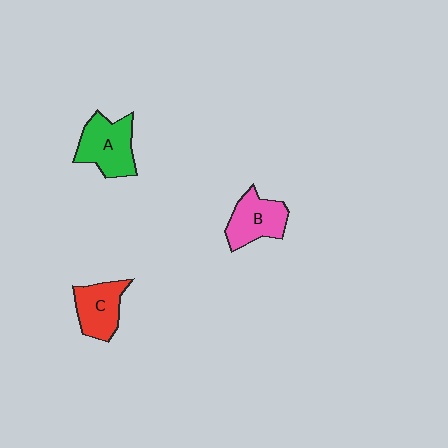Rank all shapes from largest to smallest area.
From largest to smallest: A (green), B (pink), C (red).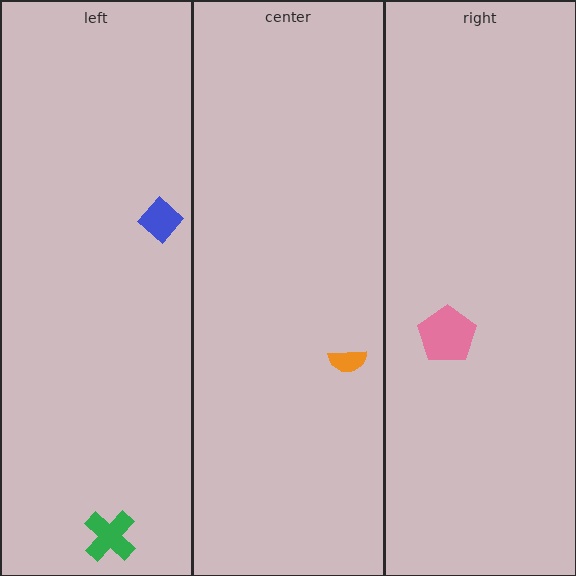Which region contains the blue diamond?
The left region.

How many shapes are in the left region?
2.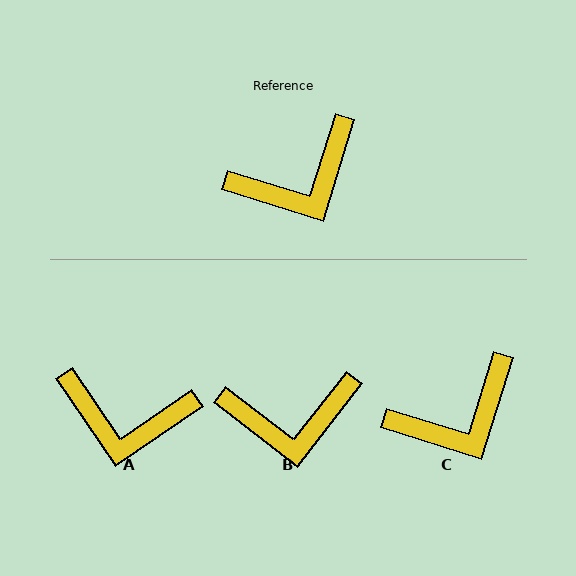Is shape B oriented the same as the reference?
No, it is off by about 21 degrees.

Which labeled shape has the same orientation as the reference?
C.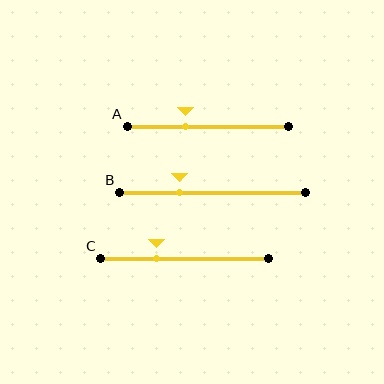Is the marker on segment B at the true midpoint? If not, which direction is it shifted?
No, the marker on segment B is shifted to the left by about 18% of the segment length.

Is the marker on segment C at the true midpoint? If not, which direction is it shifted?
No, the marker on segment C is shifted to the left by about 17% of the segment length.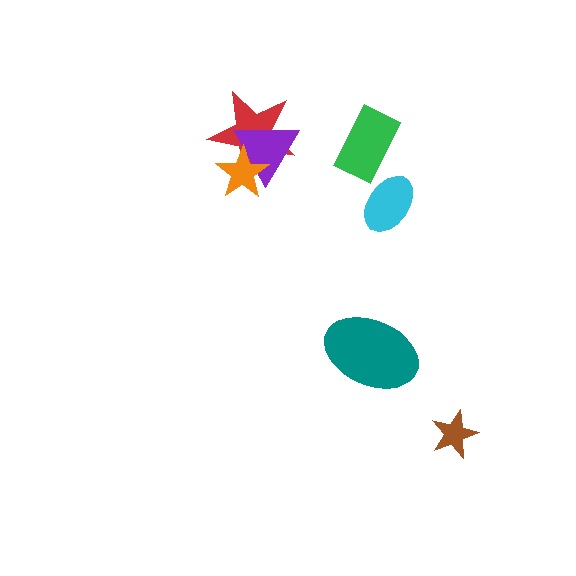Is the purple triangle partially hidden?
Yes, it is partially covered by another shape.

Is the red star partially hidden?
Yes, it is partially covered by another shape.